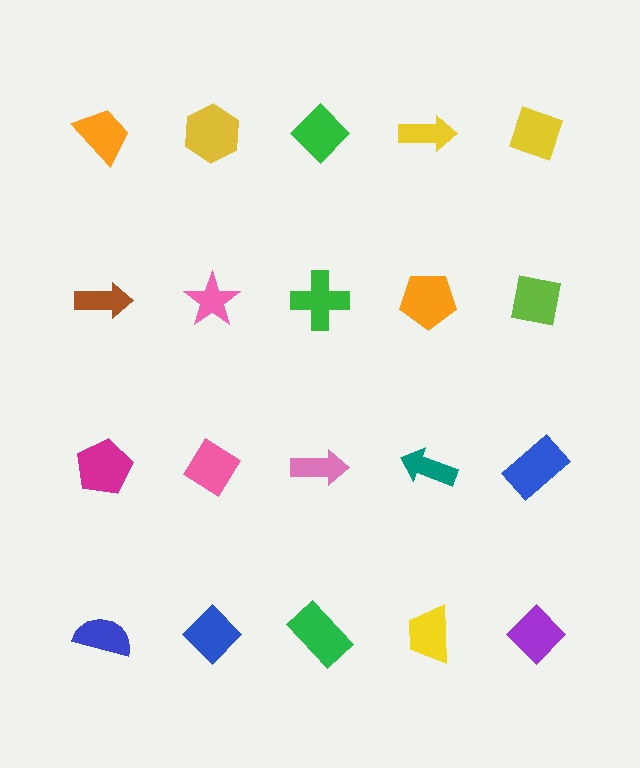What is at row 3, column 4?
A teal arrow.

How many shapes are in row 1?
5 shapes.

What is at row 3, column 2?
A pink diamond.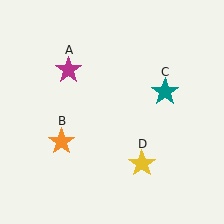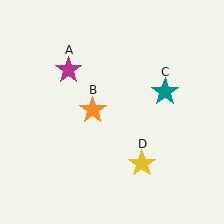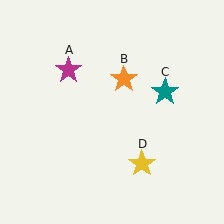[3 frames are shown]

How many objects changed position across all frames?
1 object changed position: orange star (object B).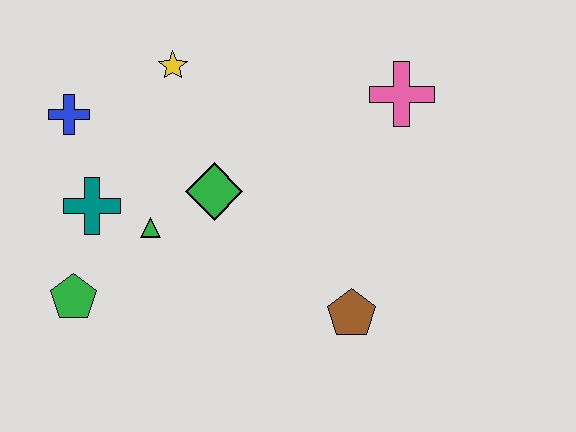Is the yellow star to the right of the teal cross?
Yes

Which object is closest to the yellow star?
The blue cross is closest to the yellow star.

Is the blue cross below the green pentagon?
No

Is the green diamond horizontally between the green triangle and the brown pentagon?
Yes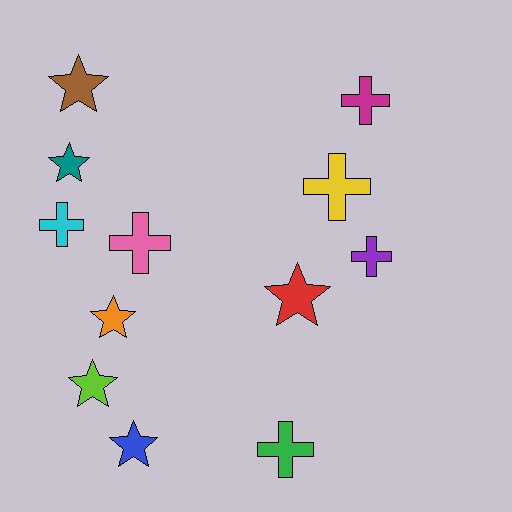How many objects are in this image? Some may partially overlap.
There are 12 objects.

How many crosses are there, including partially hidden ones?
There are 6 crosses.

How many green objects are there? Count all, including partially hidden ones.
There is 1 green object.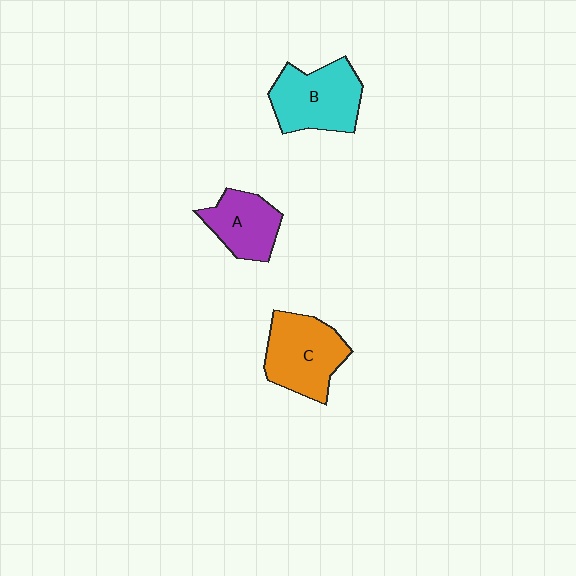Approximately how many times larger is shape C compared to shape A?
Approximately 1.4 times.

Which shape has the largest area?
Shape B (cyan).